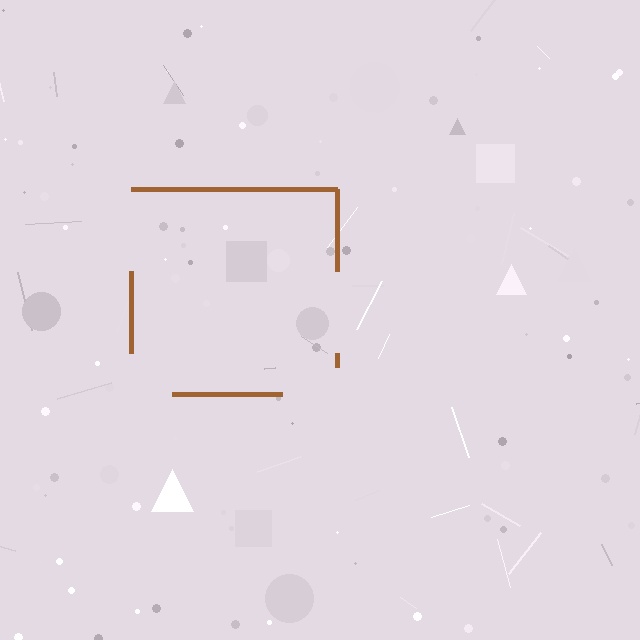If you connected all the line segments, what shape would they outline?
They would outline a square.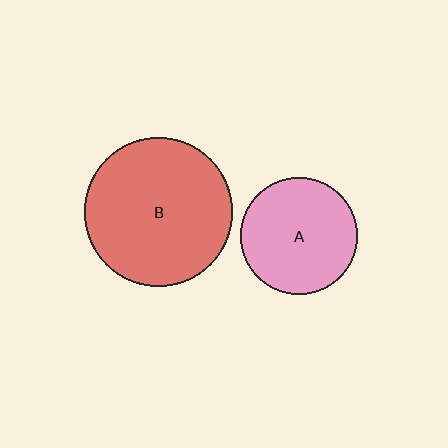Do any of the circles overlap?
No, none of the circles overlap.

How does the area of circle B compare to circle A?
Approximately 1.6 times.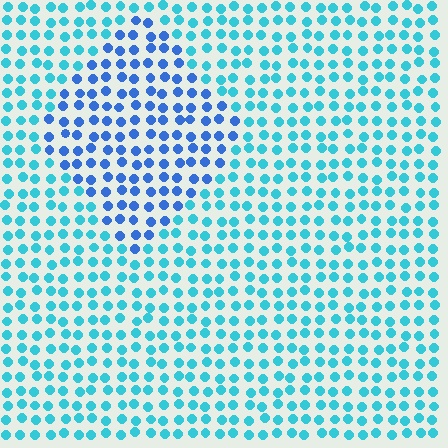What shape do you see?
I see a diamond.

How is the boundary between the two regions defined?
The boundary is defined purely by a slight shift in hue (about 34 degrees). Spacing, size, and orientation are identical on both sides.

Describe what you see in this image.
The image is filled with small cyan elements in a uniform arrangement. A diamond-shaped region is visible where the elements are tinted to a slightly different hue, forming a subtle color boundary.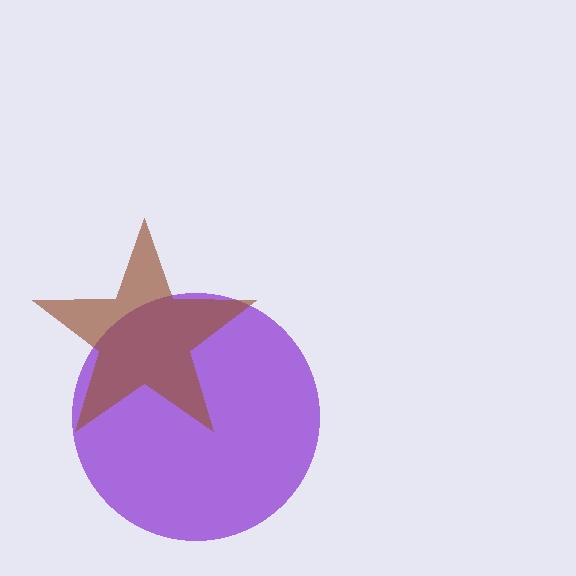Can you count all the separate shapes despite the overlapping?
Yes, there are 2 separate shapes.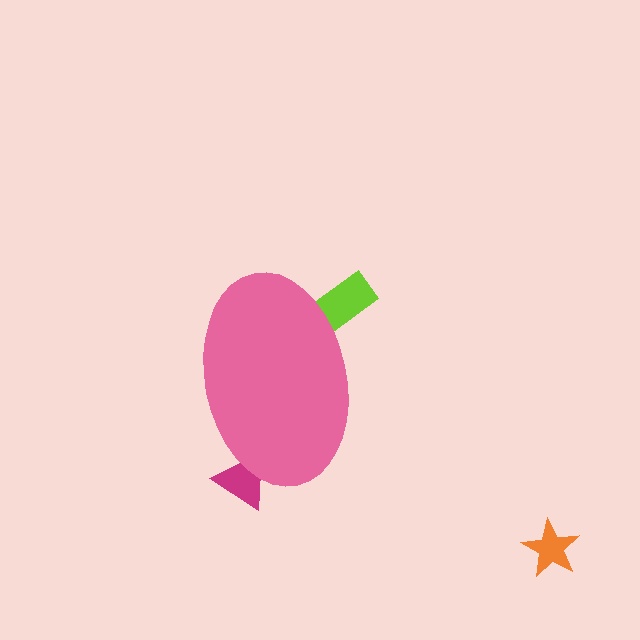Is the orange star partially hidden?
No, the orange star is fully visible.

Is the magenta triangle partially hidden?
Yes, the magenta triangle is partially hidden behind the pink ellipse.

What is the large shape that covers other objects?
A pink ellipse.